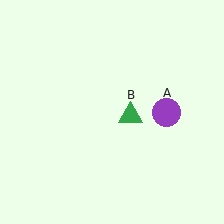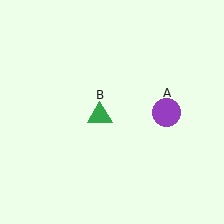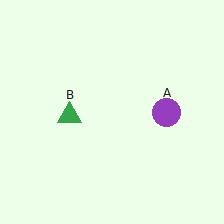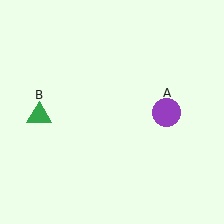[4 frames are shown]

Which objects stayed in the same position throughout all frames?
Purple circle (object A) remained stationary.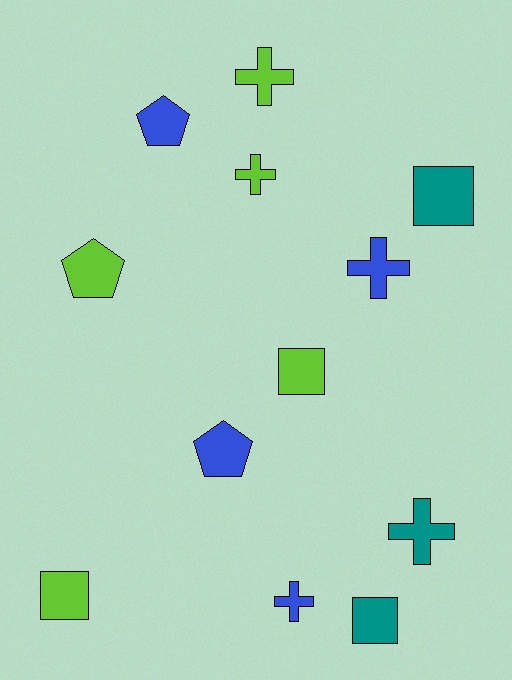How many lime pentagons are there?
There is 1 lime pentagon.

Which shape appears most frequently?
Cross, with 5 objects.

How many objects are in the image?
There are 12 objects.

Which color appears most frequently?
Lime, with 5 objects.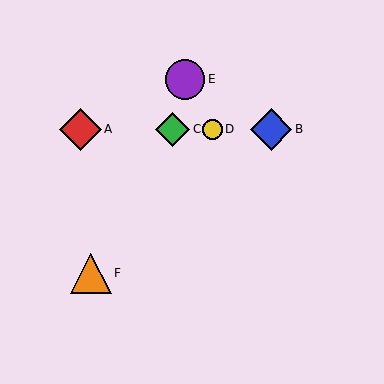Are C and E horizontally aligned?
No, C is at y≈129 and E is at y≈79.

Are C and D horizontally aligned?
Yes, both are at y≈129.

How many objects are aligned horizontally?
4 objects (A, B, C, D) are aligned horizontally.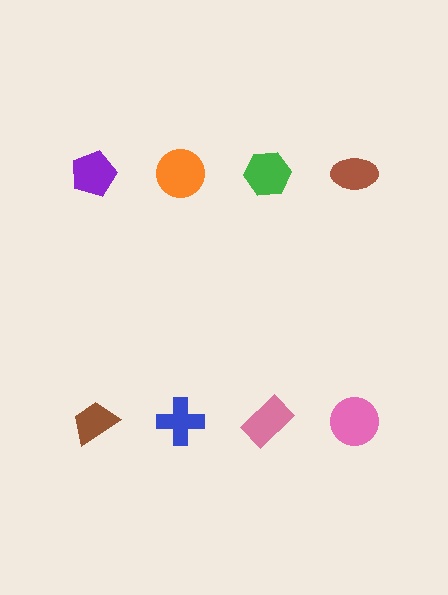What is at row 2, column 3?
A pink rectangle.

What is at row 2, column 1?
A brown trapezoid.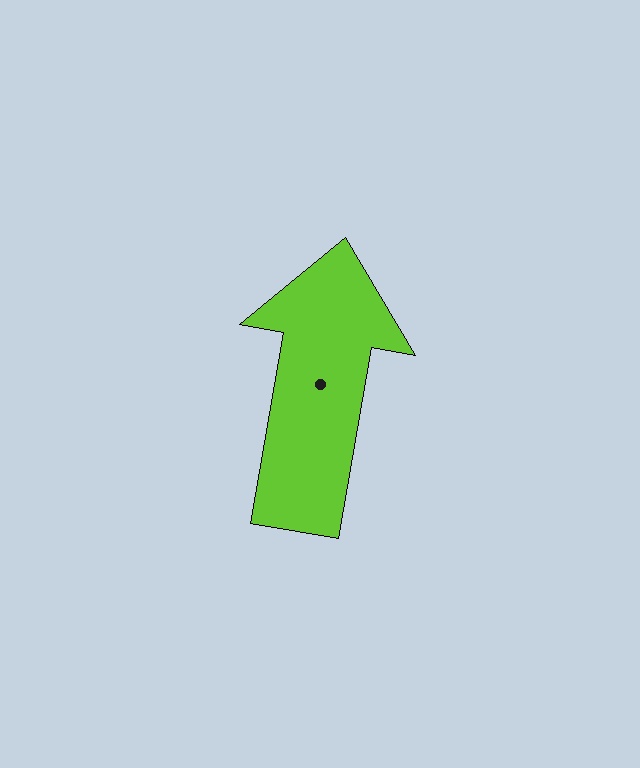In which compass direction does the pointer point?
North.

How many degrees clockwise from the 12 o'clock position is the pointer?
Approximately 10 degrees.